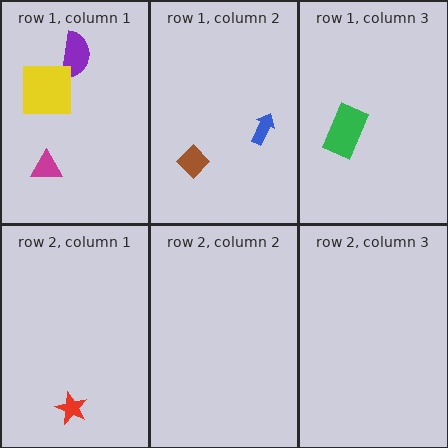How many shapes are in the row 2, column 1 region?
1.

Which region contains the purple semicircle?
The row 1, column 1 region.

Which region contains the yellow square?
The row 1, column 1 region.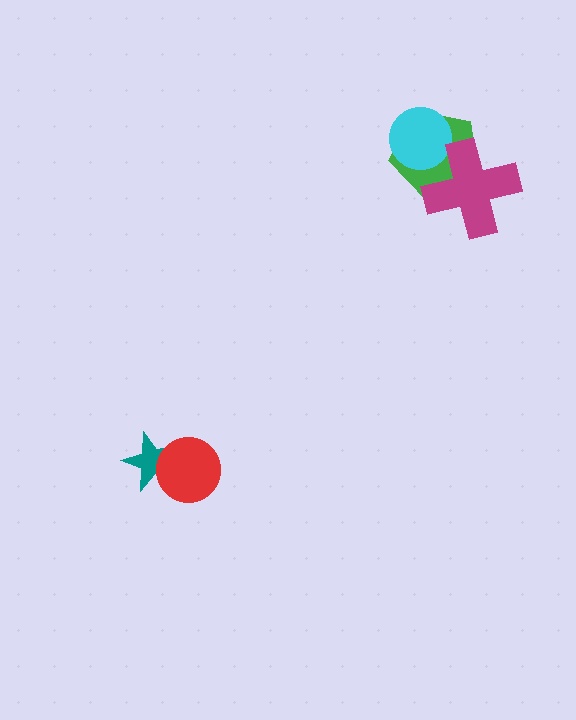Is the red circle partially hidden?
No, no other shape covers it.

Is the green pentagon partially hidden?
Yes, it is partially covered by another shape.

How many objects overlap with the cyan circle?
2 objects overlap with the cyan circle.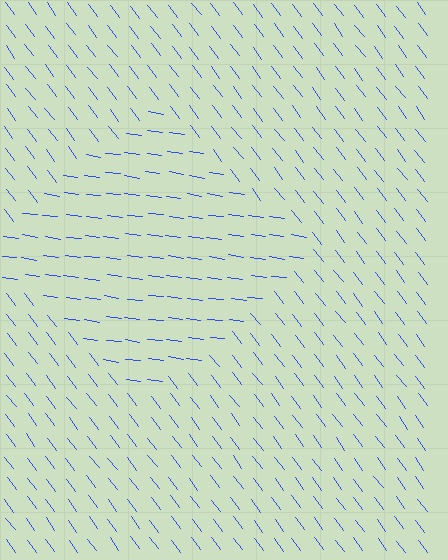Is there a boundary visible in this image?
Yes, there is a texture boundary formed by a change in line orientation.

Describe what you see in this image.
The image is filled with small blue line segments. A diamond region in the image has lines oriented differently from the surrounding lines, creating a visible texture boundary.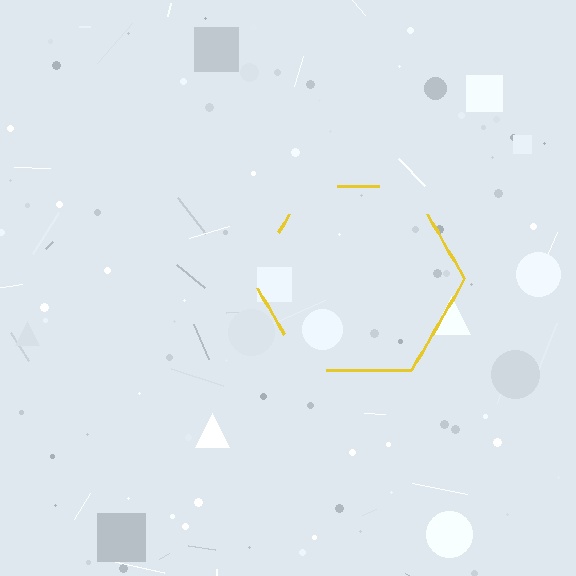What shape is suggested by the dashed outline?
The dashed outline suggests a hexagon.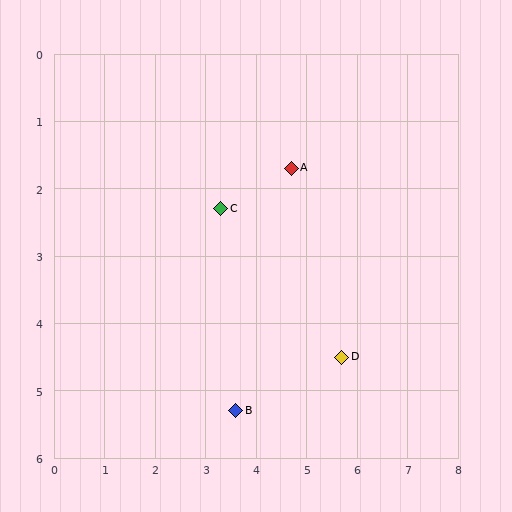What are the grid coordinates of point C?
Point C is at approximately (3.3, 2.3).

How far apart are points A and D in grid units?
Points A and D are about 3.0 grid units apart.